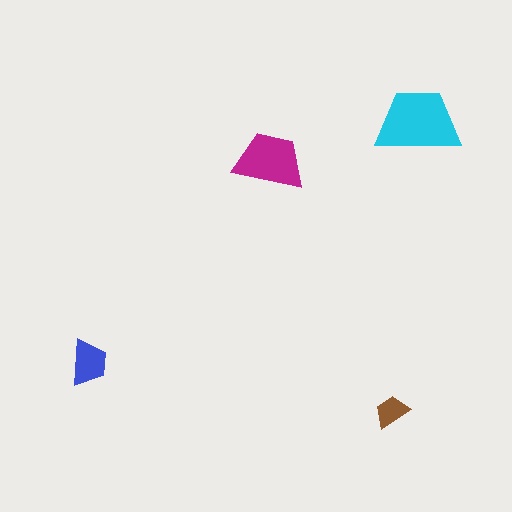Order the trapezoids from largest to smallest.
the cyan one, the magenta one, the blue one, the brown one.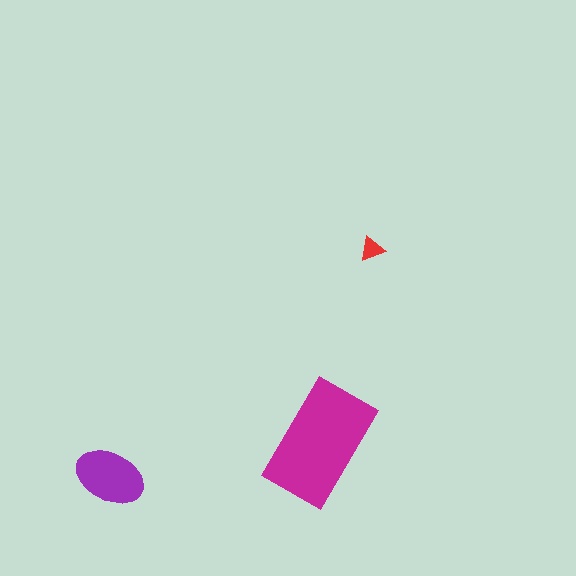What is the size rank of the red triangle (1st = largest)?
3rd.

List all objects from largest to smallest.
The magenta rectangle, the purple ellipse, the red triangle.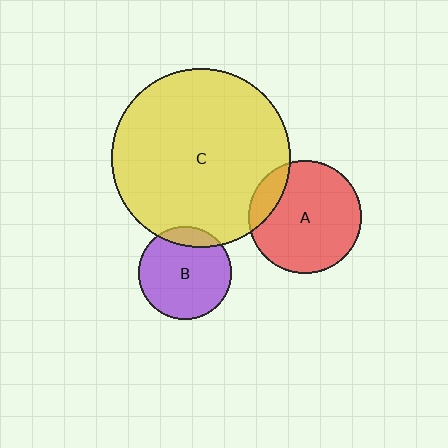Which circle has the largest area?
Circle C (yellow).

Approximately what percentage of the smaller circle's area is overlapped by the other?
Approximately 15%.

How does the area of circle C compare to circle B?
Approximately 3.7 times.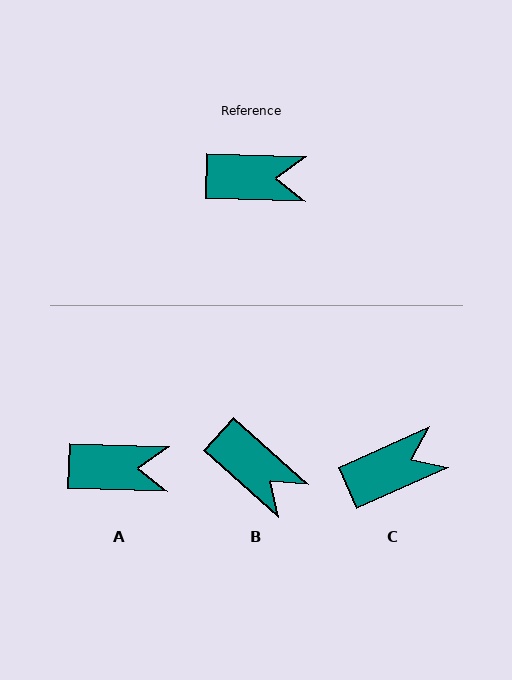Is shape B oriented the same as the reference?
No, it is off by about 40 degrees.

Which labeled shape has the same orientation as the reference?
A.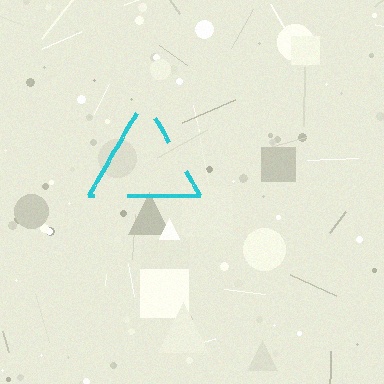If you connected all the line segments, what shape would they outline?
They would outline a triangle.